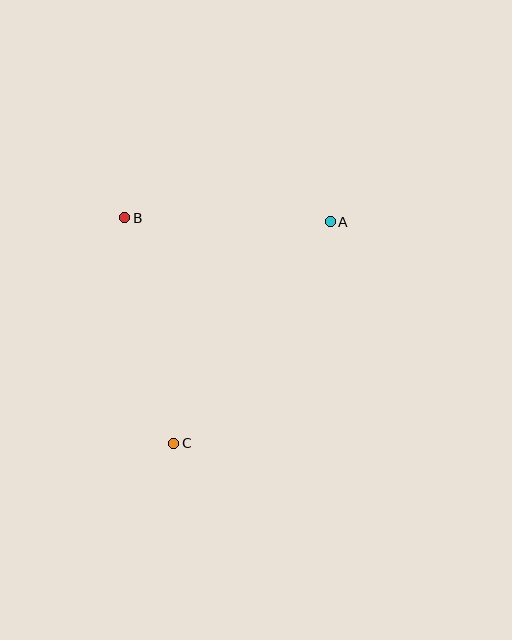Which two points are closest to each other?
Points A and B are closest to each other.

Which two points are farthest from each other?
Points A and C are farthest from each other.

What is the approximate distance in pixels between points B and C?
The distance between B and C is approximately 231 pixels.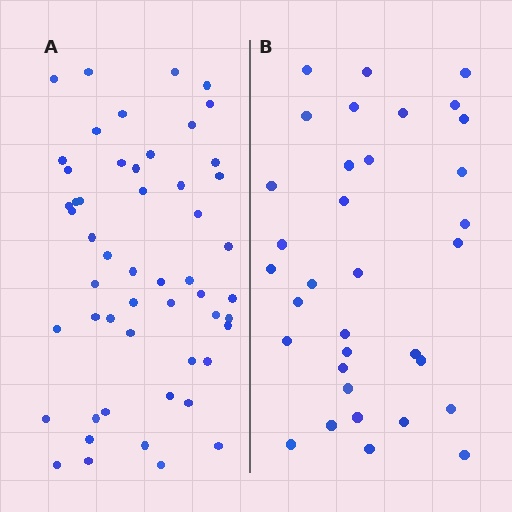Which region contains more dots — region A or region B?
Region A (the left region) has more dots.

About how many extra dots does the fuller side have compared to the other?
Region A has approximately 20 more dots than region B.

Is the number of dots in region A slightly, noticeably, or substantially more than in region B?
Region A has substantially more. The ratio is roughly 1.6 to 1.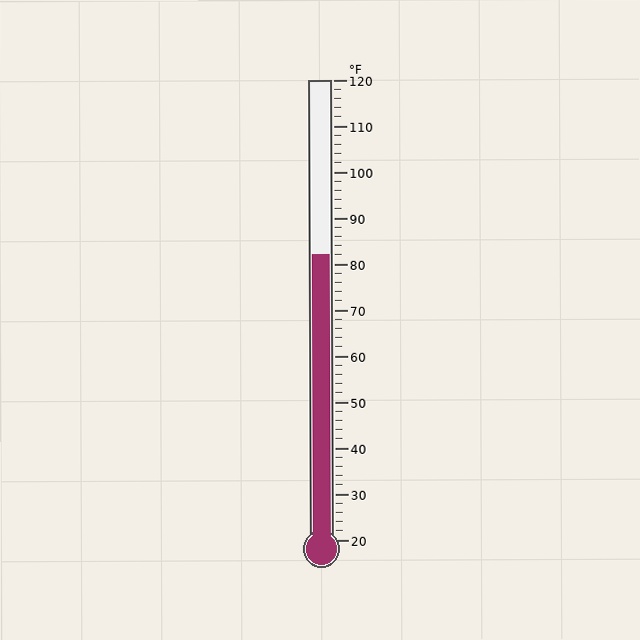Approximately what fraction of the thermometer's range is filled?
The thermometer is filled to approximately 60% of its range.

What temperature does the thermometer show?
The thermometer shows approximately 82°F.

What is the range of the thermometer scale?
The thermometer scale ranges from 20°F to 120°F.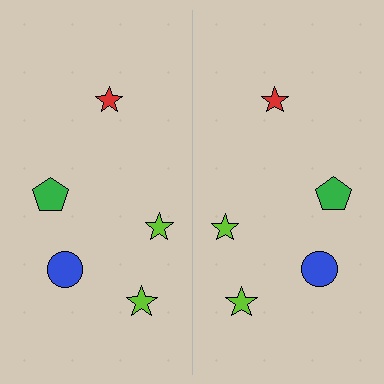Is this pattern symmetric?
Yes, this pattern has bilateral (reflection) symmetry.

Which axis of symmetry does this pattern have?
The pattern has a vertical axis of symmetry running through the center of the image.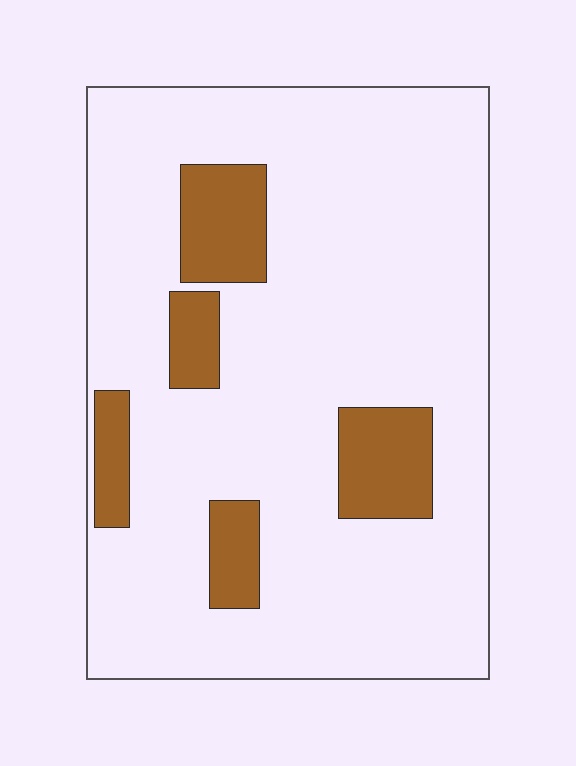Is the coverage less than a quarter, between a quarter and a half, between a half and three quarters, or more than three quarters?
Less than a quarter.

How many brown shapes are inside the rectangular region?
5.